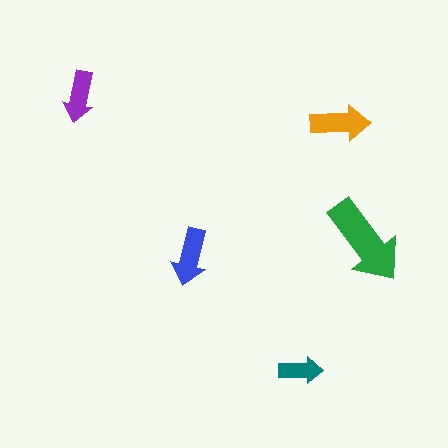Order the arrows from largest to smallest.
the green one, the orange one, the blue one, the purple one, the teal one.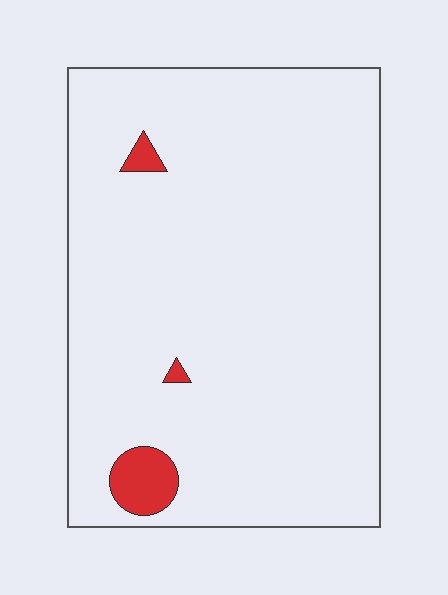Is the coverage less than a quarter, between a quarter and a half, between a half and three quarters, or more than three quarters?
Less than a quarter.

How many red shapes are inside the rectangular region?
3.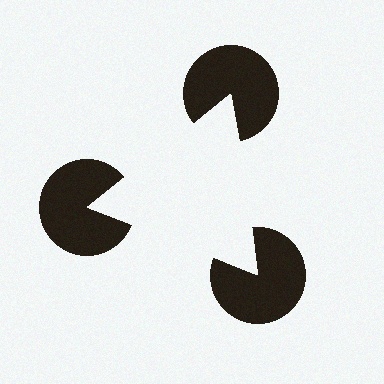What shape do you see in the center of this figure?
An illusory triangle — its edges are inferred from the aligned wedge cuts in the pac-man discs, not physically drawn.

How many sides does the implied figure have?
3 sides.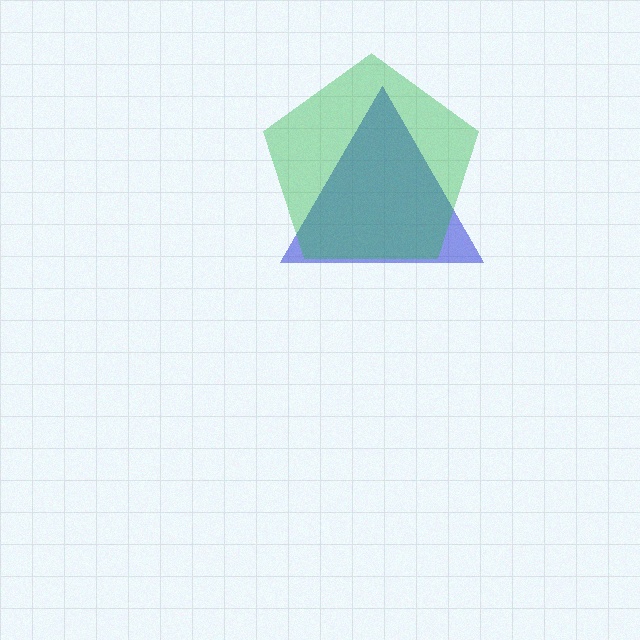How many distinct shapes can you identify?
There are 2 distinct shapes: a blue triangle, a green pentagon.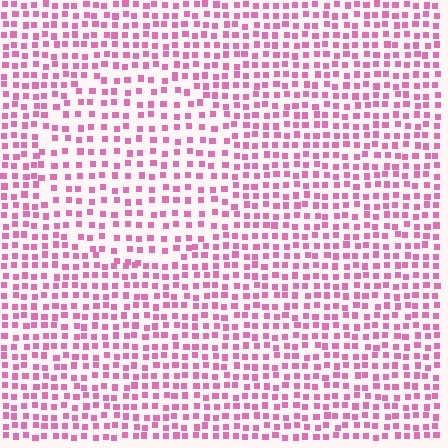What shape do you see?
I see a circle.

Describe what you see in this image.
The image contains small pink elements arranged at two different densities. A circle-shaped region is visible where the elements are less densely packed than the surrounding area.